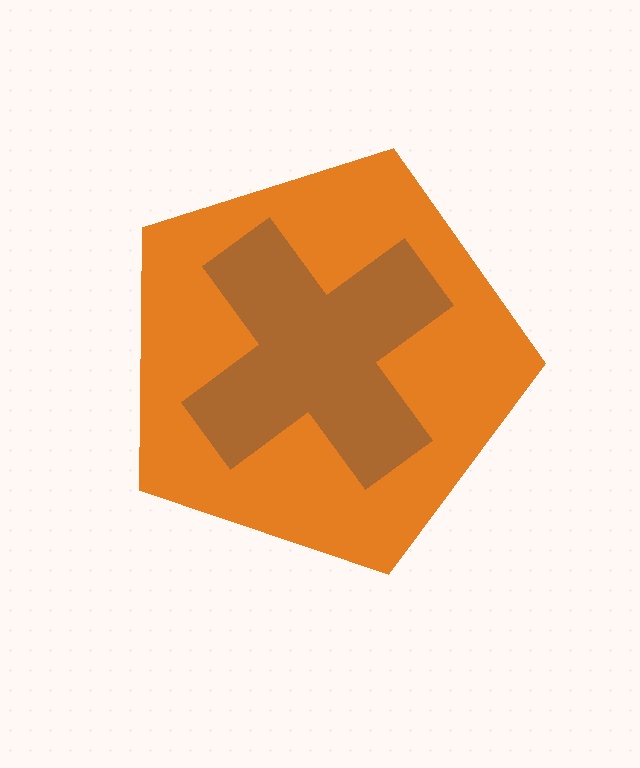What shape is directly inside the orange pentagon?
The brown cross.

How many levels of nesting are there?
2.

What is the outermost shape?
The orange pentagon.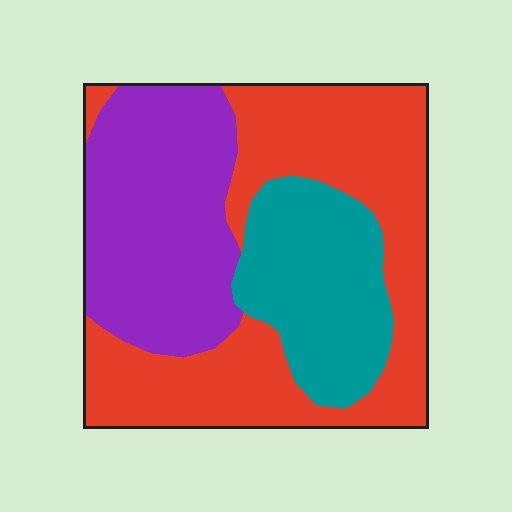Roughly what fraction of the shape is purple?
Purple takes up about one third (1/3) of the shape.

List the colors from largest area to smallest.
From largest to smallest: red, purple, teal.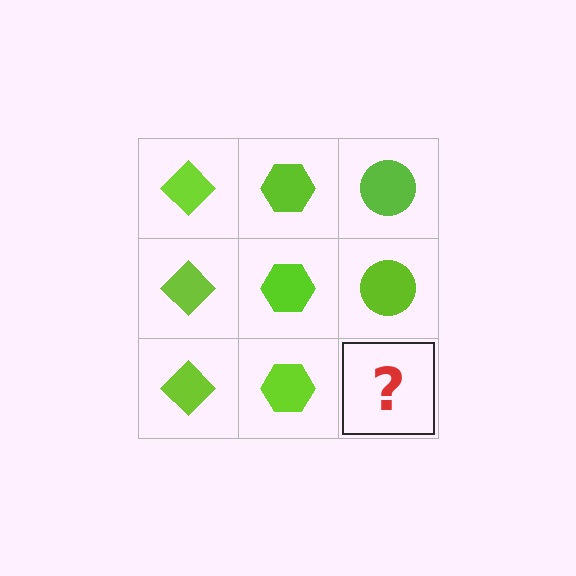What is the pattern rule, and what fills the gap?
The rule is that each column has a consistent shape. The gap should be filled with a lime circle.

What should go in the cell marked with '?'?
The missing cell should contain a lime circle.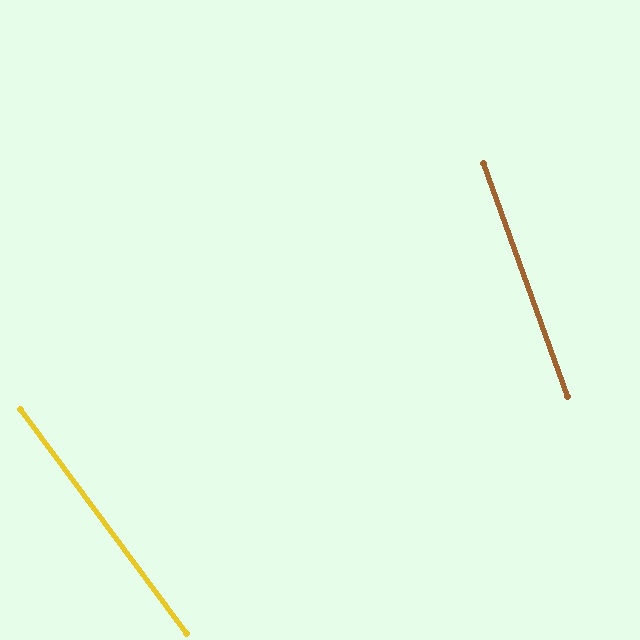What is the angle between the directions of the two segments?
Approximately 17 degrees.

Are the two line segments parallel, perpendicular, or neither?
Neither parallel nor perpendicular — they differ by about 17°.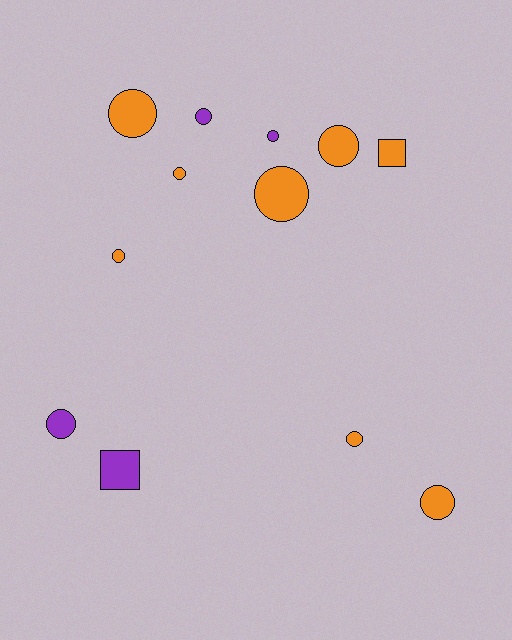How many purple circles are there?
There are 3 purple circles.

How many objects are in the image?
There are 12 objects.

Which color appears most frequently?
Orange, with 8 objects.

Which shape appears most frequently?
Circle, with 10 objects.